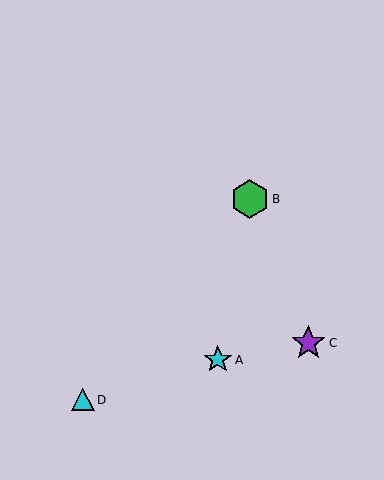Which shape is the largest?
The green hexagon (labeled B) is the largest.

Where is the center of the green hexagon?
The center of the green hexagon is at (250, 199).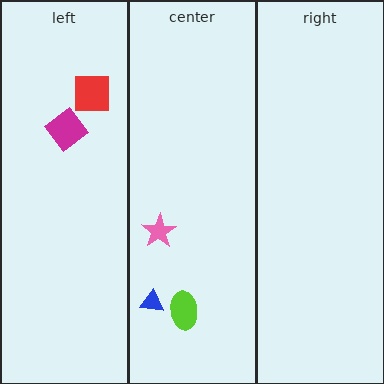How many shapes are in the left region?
2.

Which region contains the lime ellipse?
The center region.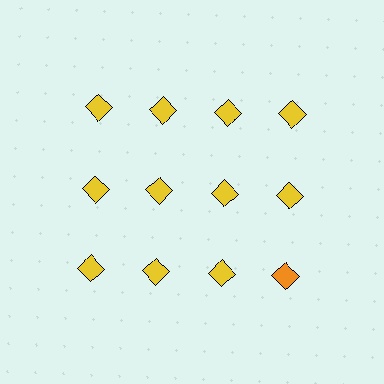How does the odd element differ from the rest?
It has a different color: orange instead of yellow.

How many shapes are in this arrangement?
There are 12 shapes arranged in a grid pattern.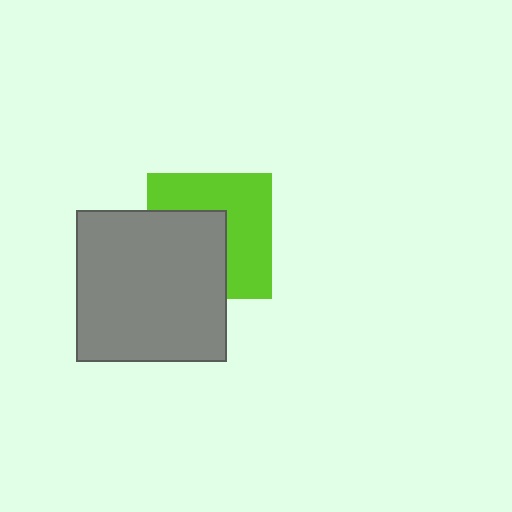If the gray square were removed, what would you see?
You would see the complete lime square.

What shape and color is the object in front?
The object in front is a gray square.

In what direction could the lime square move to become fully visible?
The lime square could move toward the upper-right. That would shift it out from behind the gray square entirely.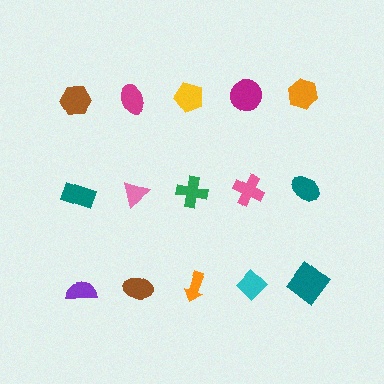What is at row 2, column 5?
A teal ellipse.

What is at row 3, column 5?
A teal diamond.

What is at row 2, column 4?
A pink cross.